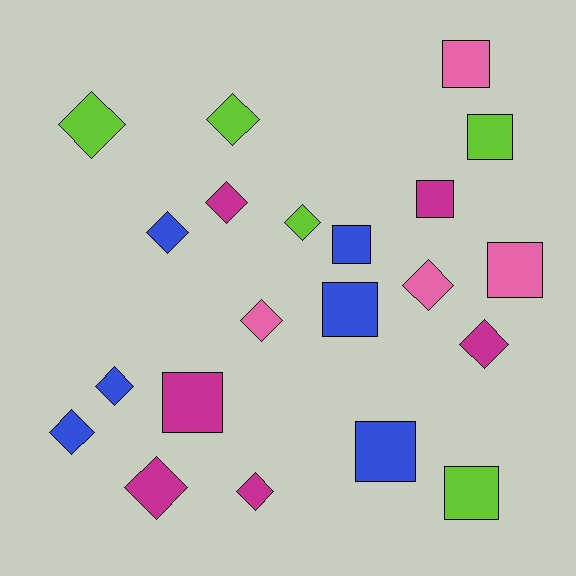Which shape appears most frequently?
Diamond, with 12 objects.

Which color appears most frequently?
Blue, with 6 objects.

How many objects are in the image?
There are 21 objects.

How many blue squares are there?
There are 3 blue squares.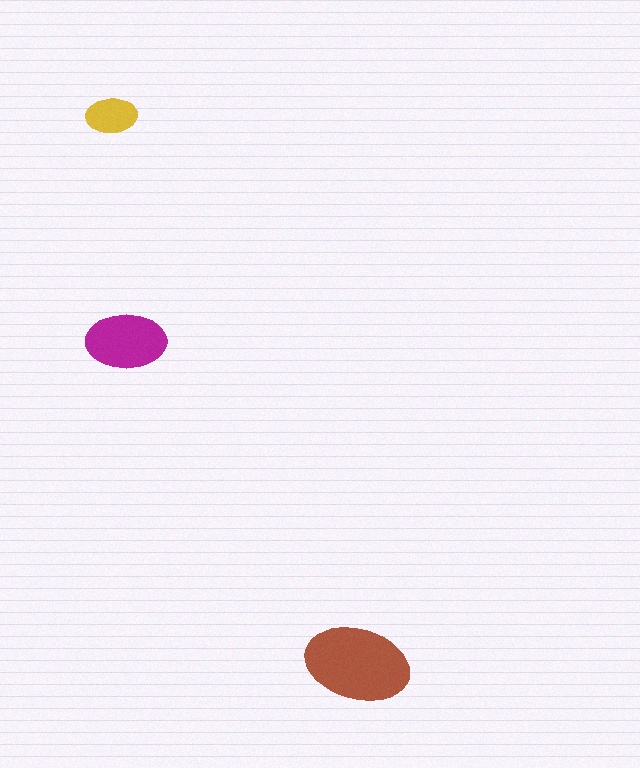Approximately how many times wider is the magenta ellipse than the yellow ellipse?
About 1.5 times wider.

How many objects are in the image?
There are 3 objects in the image.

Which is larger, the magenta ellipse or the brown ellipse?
The brown one.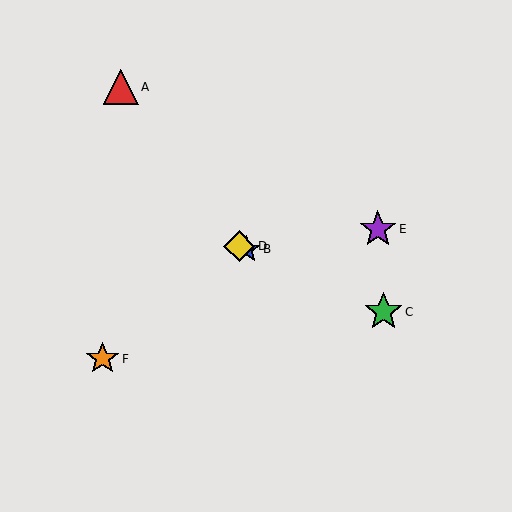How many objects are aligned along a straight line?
3 objects (B, C, D) are aligned along a straight line.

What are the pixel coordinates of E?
Object E is at (378, 229).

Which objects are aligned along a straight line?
Objects B, C, D are aligned along a straight line.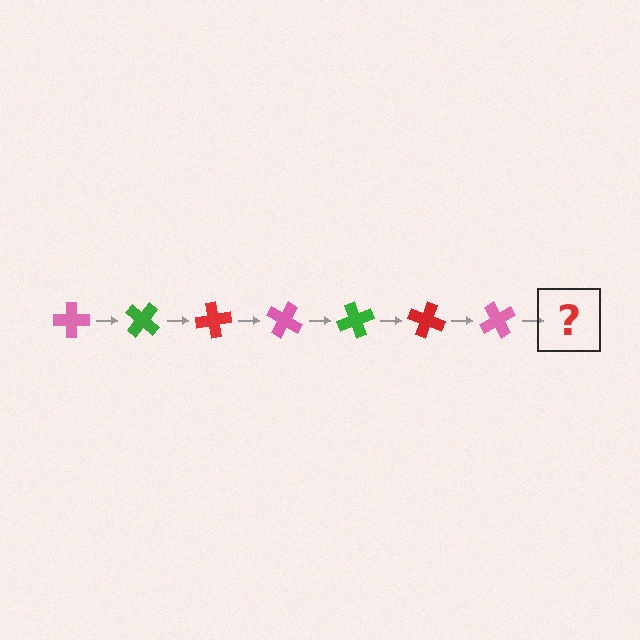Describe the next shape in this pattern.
It should be a green cross, rotated 280 degrees from the start.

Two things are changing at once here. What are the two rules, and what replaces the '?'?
The two rules are that it rotates 40 degrees each step and the color cycles through pink, green, and red. The '?' should be a green cross, rotated 280 degrees from the start.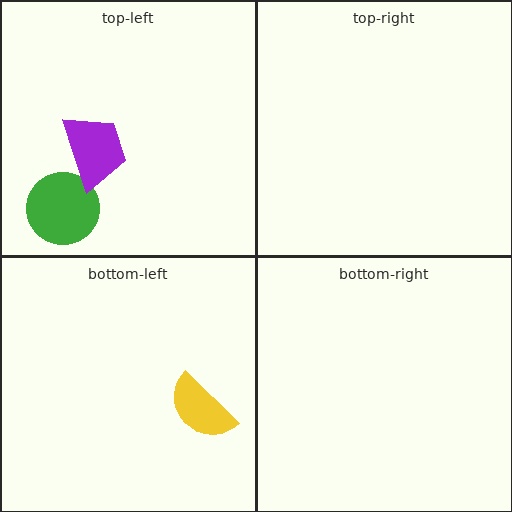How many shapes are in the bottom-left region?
1.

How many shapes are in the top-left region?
2.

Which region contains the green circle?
The top-left region.